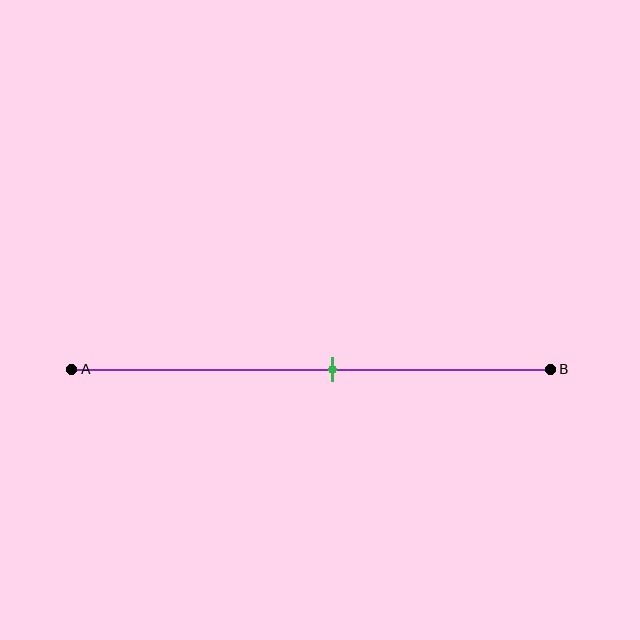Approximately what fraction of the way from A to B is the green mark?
The green mark is approximately 55% of the way from A to B.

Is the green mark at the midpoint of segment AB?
No, the mark is at about 55% from A, not at the 50% midpoint.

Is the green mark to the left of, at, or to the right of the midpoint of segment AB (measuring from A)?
The green mark is to the right of the midpoint of segment AB.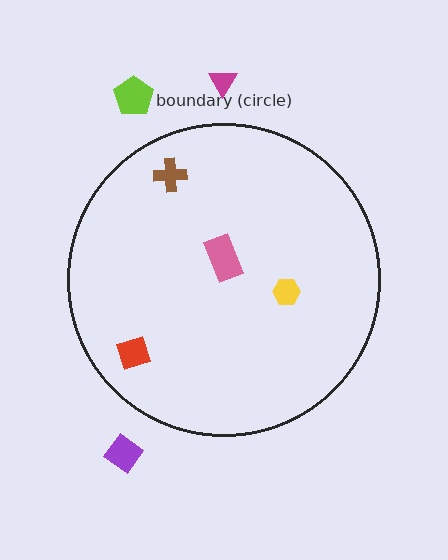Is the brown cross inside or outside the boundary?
Inside.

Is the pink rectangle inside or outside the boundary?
Inside.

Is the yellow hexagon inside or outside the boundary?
Inside.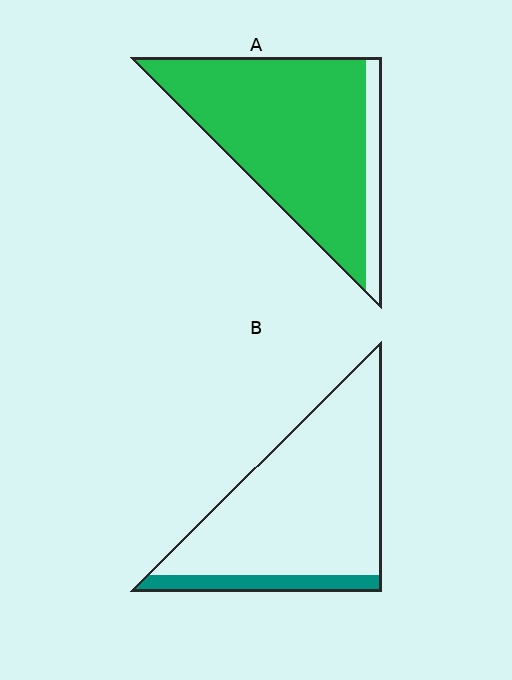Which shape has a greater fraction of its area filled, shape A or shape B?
Shape A.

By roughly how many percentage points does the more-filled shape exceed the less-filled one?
By roughly 75 percentage points (A over B).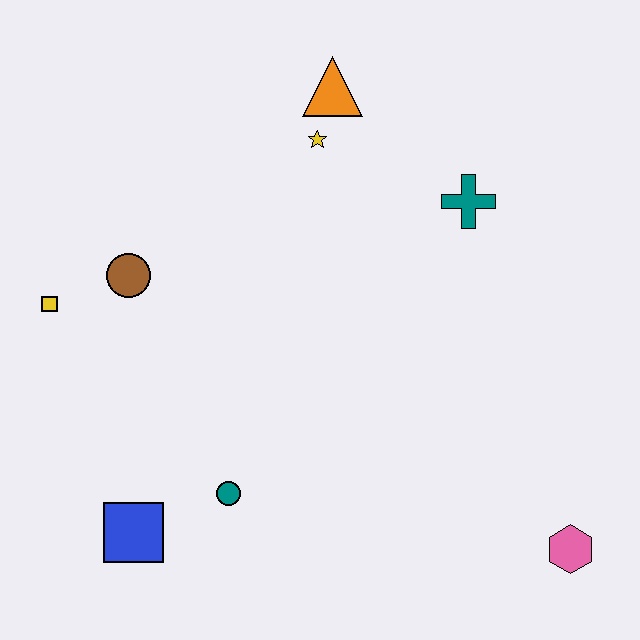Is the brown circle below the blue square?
No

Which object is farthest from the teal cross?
The blue square is farthest from the teal cross.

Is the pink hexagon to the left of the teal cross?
No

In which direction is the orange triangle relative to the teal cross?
The orange triangle is to the left of the teal cross.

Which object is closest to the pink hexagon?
The teal circle is closest to the pink hexagon.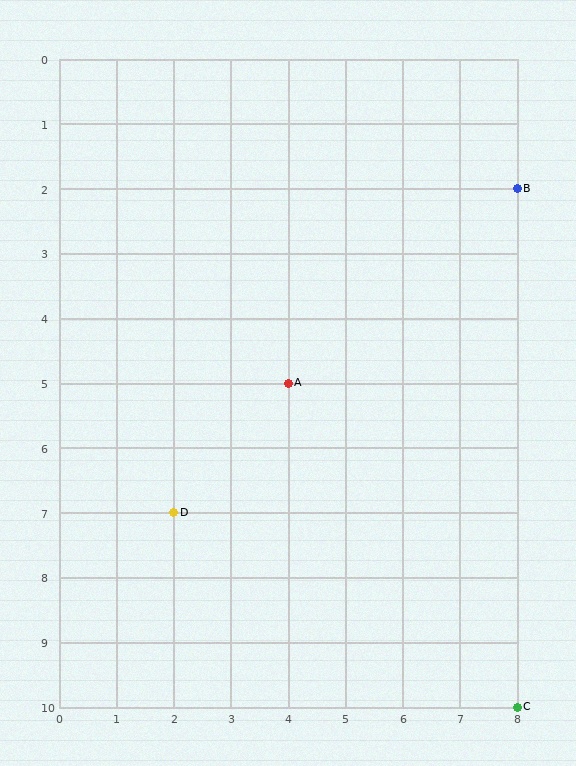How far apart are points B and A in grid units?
Points B and A are 4 columns and 3 rows apart (about 5.0 grid units diagonally).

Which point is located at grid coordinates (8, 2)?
Point B is at (8, 2).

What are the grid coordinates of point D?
Point D is at grid coordinates (2, 7).